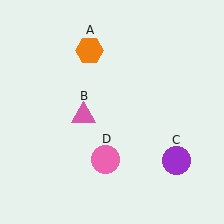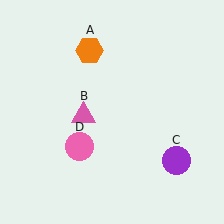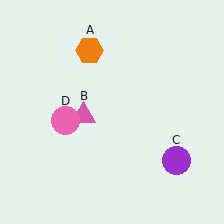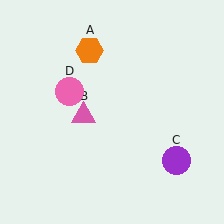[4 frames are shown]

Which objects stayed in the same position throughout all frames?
Orange hexagon (object A) and pink triangle (object B) and purple circle (object C) remained stationary.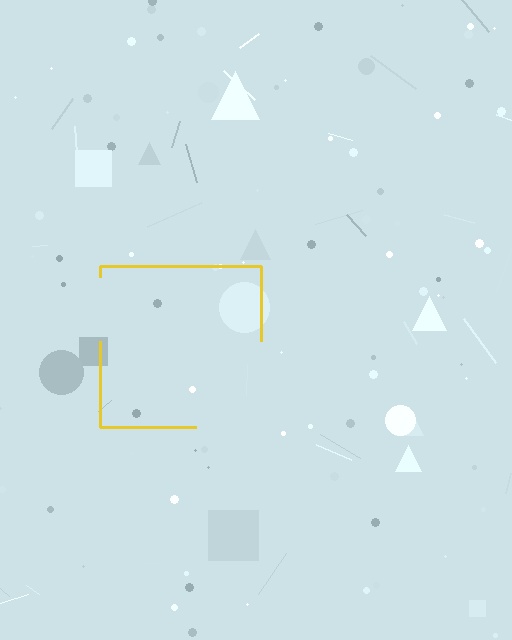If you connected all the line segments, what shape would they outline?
They would outline a square.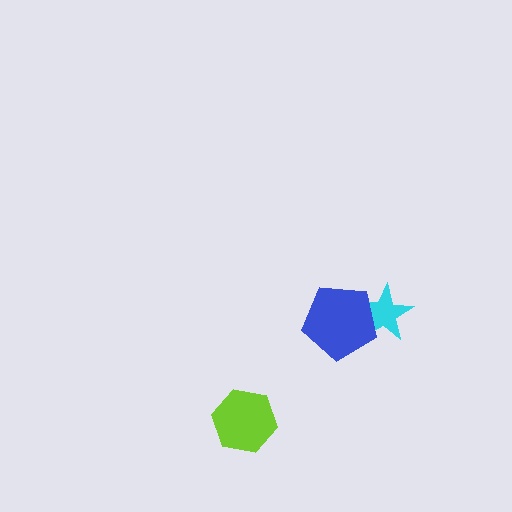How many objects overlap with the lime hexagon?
0 objects overlap with the lime hexagon.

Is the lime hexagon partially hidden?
No, no other shape covers it.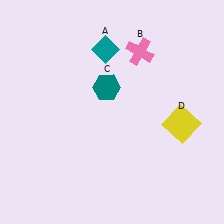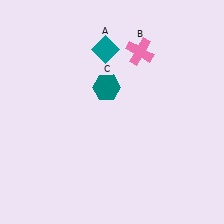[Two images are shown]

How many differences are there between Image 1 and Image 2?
There is 1 difference between the two images.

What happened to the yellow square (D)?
The yellow square (D) was removed in Image 2. It was in the bottom-right area of Image 1.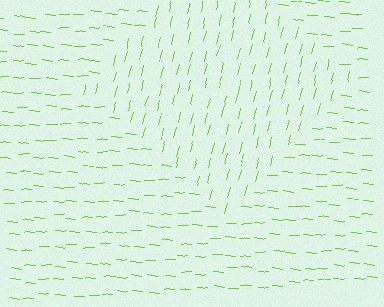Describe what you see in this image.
The image is filled with small lime line segments. A diamond region in the image has lines oriented differently from the surrounding lines, creating a visible texture boundary.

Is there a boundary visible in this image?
Yes, there is a texture boundary formed by a change in line orientation.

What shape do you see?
I see a diamond.